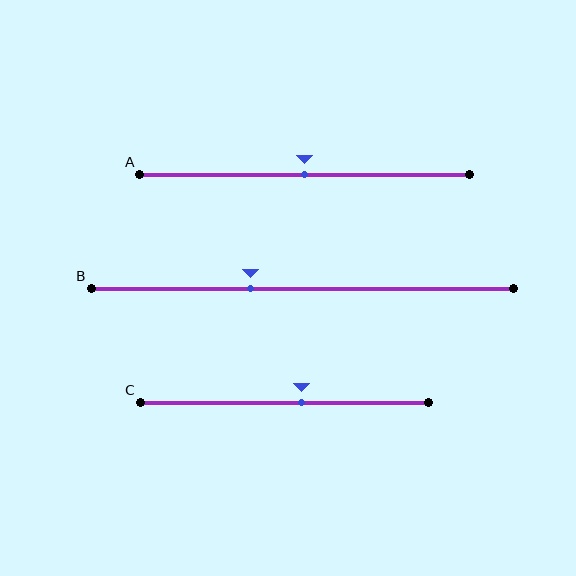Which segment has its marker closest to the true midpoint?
Segment A has its marker closest to the true midpoint.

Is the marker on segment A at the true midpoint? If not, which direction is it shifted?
Yes, the marker on segment A is at the true midpoint.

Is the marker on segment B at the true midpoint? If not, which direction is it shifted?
No, the marker on segment B is shifted to the left by about 12% of the segment length.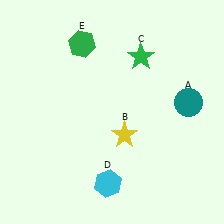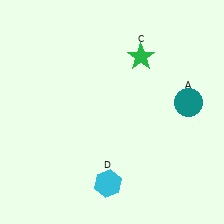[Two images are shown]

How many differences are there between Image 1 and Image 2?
There are 2 differences between the two images.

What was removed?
The green hexagon (E), the yellow star (B) were removed in Image 2.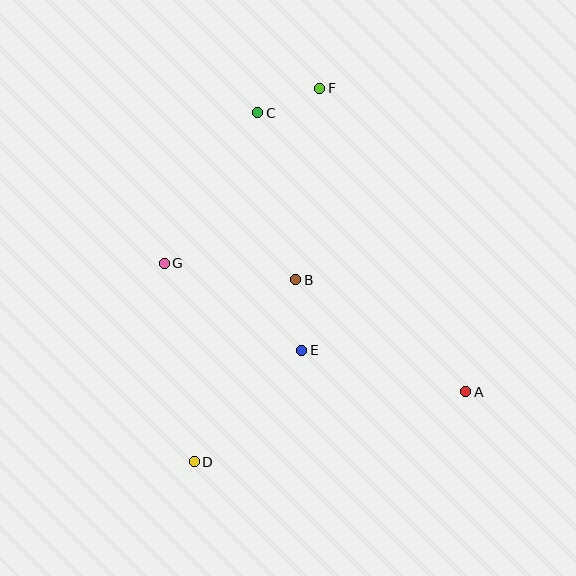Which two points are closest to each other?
Points C and F are closest to each other.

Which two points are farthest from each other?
Points D and F are farthest from each other.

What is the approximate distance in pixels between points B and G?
The distance between B and G is approximately 133 pixels.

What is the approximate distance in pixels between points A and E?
The distance between A and E is approximately 169 pixels.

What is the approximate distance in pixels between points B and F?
The distance between B and F is approximately 193 pixels.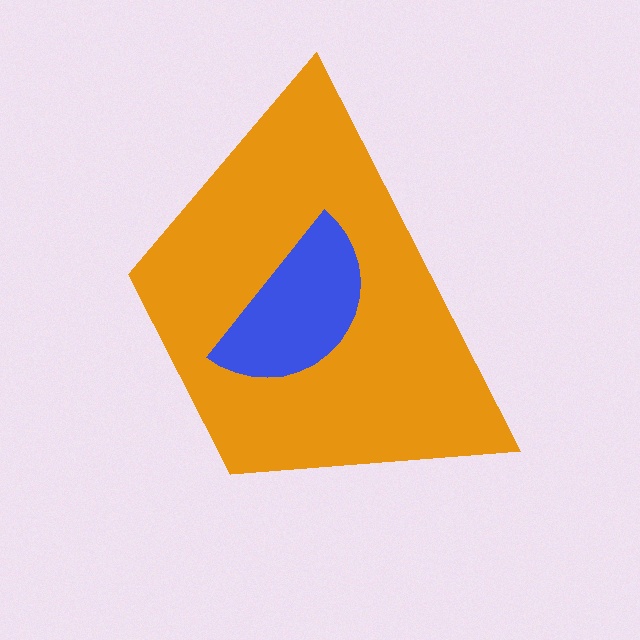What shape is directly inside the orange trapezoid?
The blue semicircle.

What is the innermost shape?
The blue semicircle.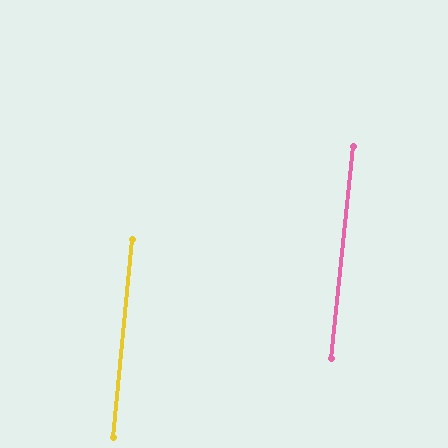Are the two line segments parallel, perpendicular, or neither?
Parallel — their directions differ by only 0.7°.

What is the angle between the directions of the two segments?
Approximately 1 degree.